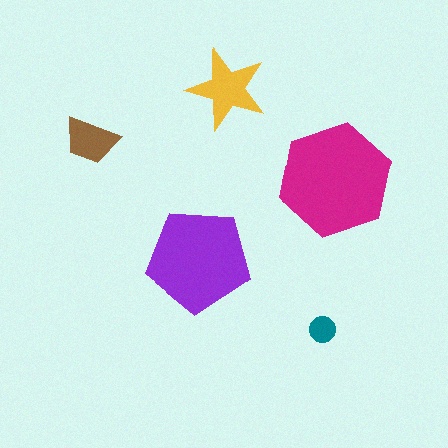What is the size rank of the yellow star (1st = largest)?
3rd.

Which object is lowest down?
The teal circle is bottommost.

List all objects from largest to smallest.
The magenta hexagon, the purple pentagon, the yellow star, the brown trapezoid, the teal circle.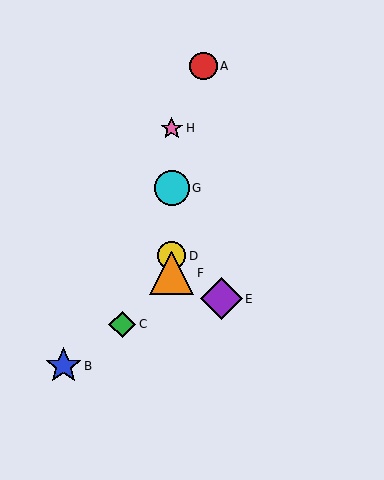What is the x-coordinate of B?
Object B is at x≈63.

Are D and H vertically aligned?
Yes, both are at x≈172.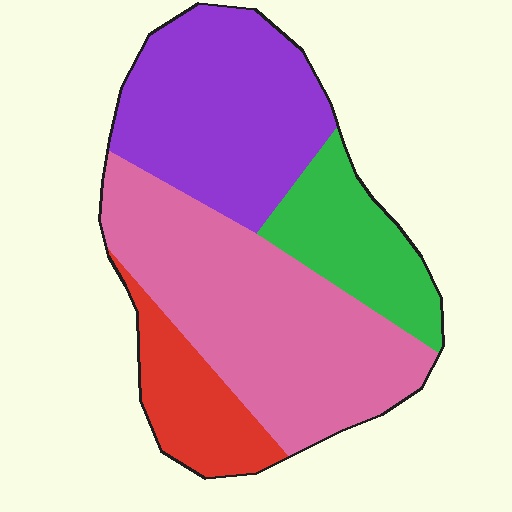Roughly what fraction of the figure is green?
Green takes up about one sixth (1/6) of the figure.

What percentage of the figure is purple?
Purple covers about 30% of the figure.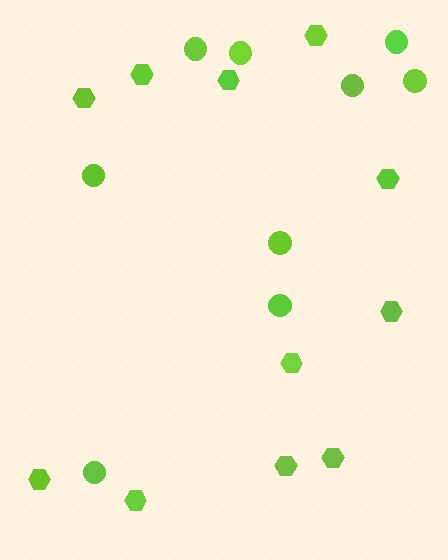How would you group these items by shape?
There are 2 groups: one group of hexagons (11) and one group of circles (9).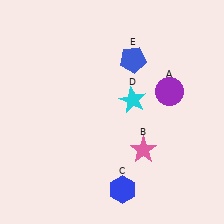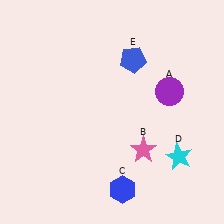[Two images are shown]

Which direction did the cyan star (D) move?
The cyan star (D) moved down.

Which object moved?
The cyan star (D) moved down.